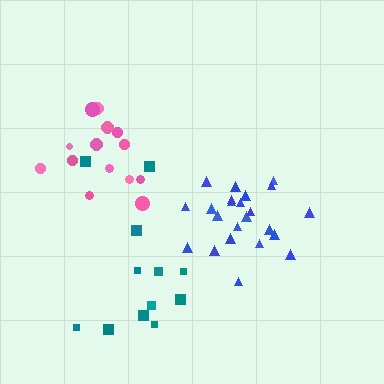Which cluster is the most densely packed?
Blue.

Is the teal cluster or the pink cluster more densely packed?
Pink.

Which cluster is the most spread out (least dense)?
Teal.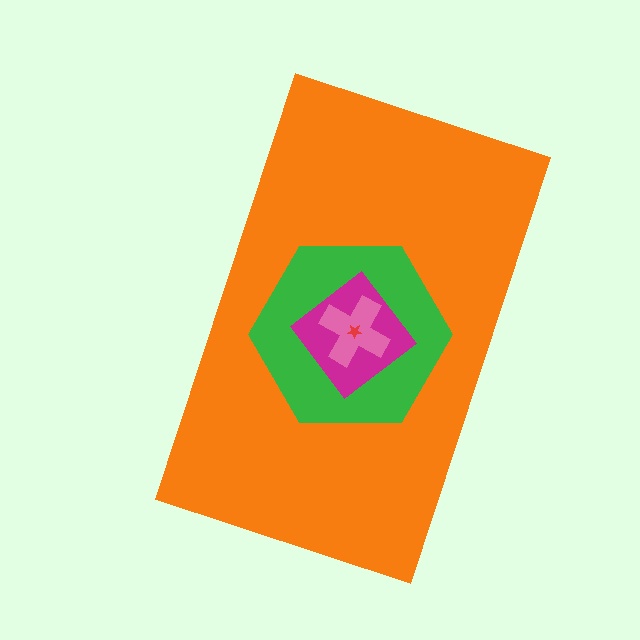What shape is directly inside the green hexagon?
The magenta diamond.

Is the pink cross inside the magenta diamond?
Yes.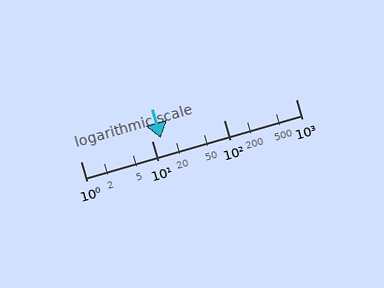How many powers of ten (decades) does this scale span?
The scale spans 3 decades, from 1 to 1000.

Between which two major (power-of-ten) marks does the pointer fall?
The pointer is between 10 and 100.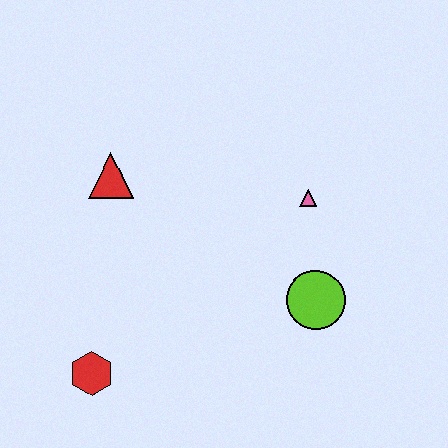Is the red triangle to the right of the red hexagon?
Yes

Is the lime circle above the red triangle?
No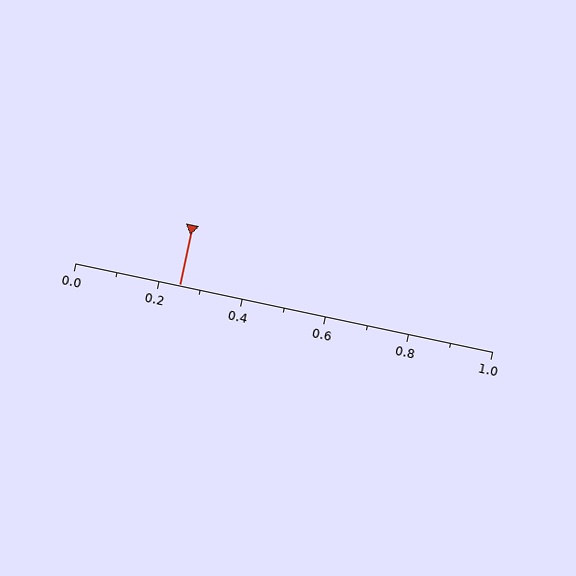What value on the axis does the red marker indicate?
The marker indicates approximately 0.25.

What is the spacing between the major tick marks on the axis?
The major ticks are spaced 0.2 apart.